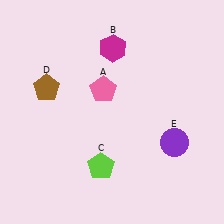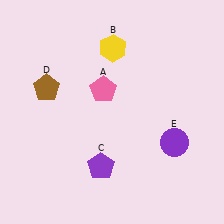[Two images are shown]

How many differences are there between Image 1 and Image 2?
There are 2 differences between the two images.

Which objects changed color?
B changed from magenta to yellow. C changed from lime to purple.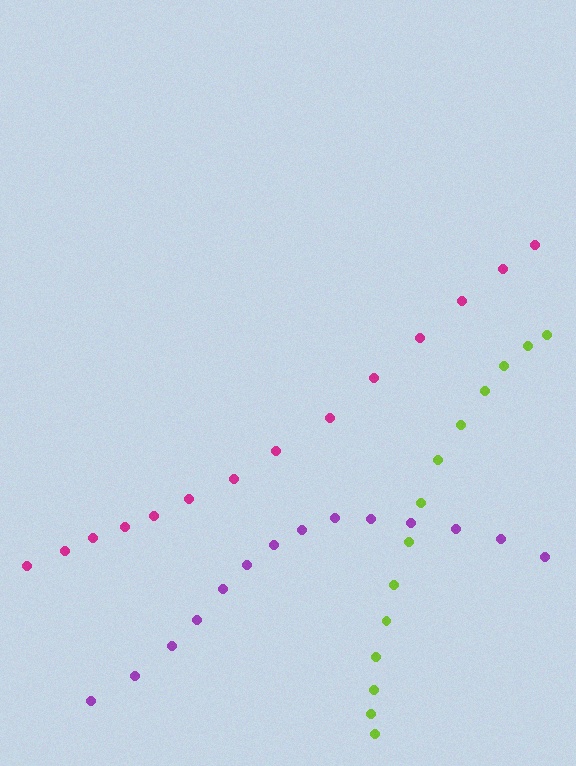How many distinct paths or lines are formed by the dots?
There are 3 distinct paths.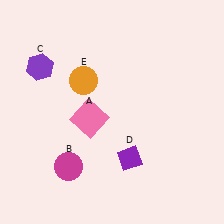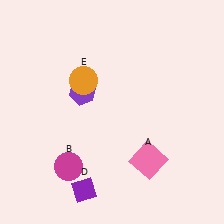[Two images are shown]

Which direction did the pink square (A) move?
The pink square (A) moved right.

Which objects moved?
The objects that moved are: the pink square (A), the purple hexagon (C), the purple diamond (D).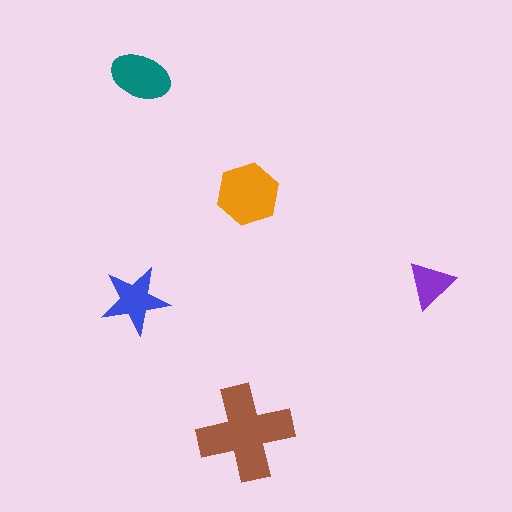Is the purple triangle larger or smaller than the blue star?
Smaller.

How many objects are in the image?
There are 5 objects in the image.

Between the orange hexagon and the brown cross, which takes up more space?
The brown cross.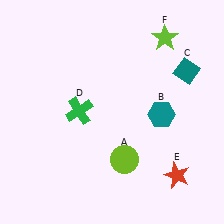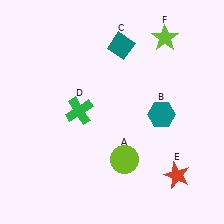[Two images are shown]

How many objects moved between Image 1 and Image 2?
1 object moved between the two images.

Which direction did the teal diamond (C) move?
The teal diamond (C) moved left.